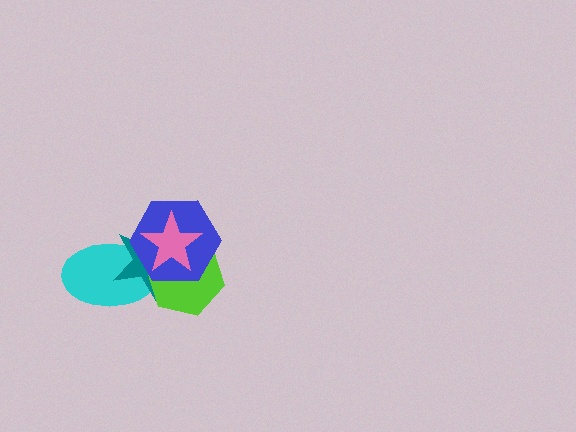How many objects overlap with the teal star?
4 objects overlap with the teal star.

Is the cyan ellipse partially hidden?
Yes, it is partially covered by another shape.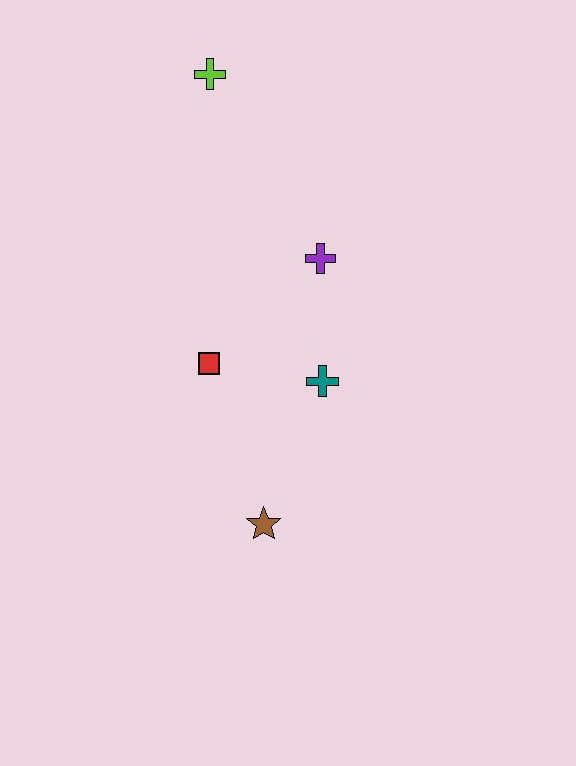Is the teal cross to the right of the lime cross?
Yes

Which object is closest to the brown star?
The teal cross is closest to the brown star.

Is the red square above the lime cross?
No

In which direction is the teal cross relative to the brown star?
The teal cross is above the brown star.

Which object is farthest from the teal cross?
The lime cross is farthest from the teal cross.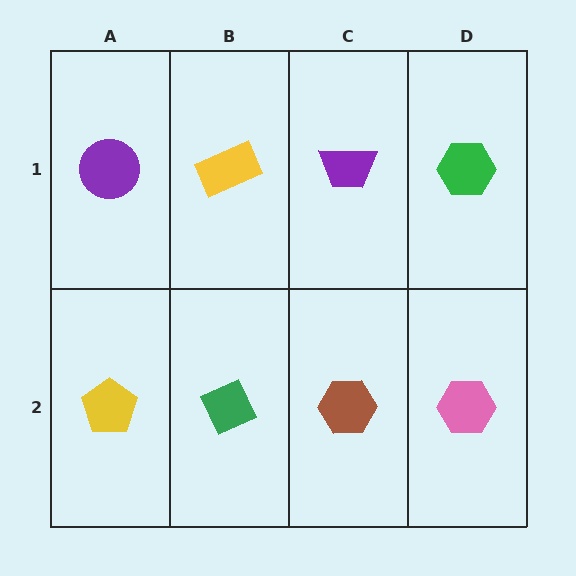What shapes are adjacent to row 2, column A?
A purple circle (row 1, column A), a green diamond (row 2, column B).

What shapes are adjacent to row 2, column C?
A purple trapezoid (row 1, column C), a green diamond (row 2, column B), a pink hexagon (row 2, column D).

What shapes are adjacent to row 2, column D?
A green hexagon (row 1, column D), a brown hexagon (row 2, column C).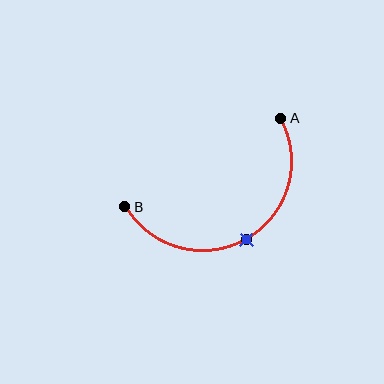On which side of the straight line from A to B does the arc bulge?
The arc bulges below the straight line connecting A and B.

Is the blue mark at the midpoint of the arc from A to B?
Yes. The blue mark lies on the arc at equal arc-length from both A and B — it is the arc midpoint.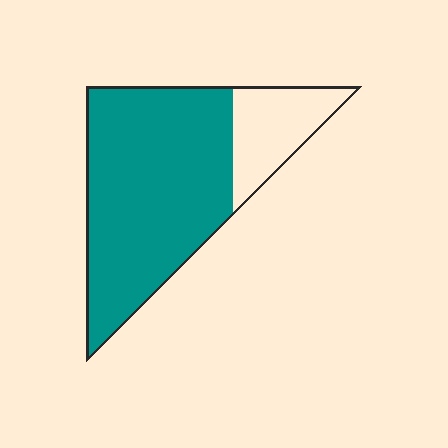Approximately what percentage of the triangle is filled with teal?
Approximately 80%.